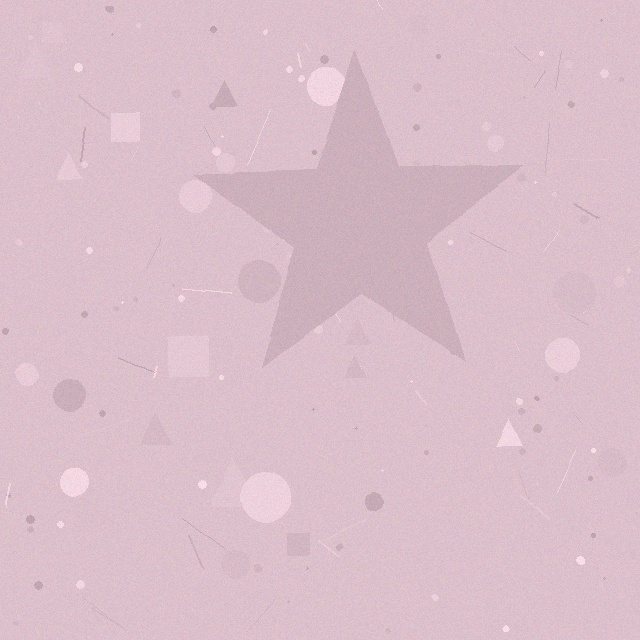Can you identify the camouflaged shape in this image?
The camouflaged shape is a star.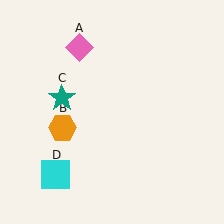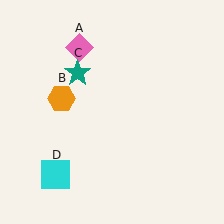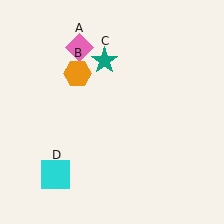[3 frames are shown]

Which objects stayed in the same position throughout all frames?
Pink diamond (object A) and cyan square (object D) remained stationary.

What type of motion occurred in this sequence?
The orange hexagon (object B), teal star (object C) rotated clockwise around the center of the scene.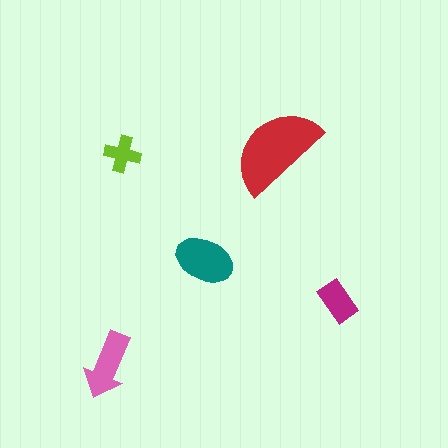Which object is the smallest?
The lime cross.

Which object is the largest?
The red semicircle.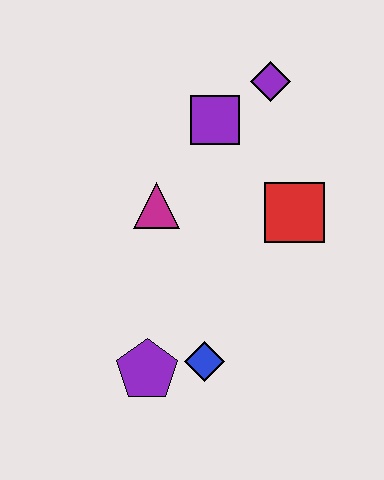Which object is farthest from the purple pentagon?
The purple diamond is farthest from the purple pentagon.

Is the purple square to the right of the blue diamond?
Yes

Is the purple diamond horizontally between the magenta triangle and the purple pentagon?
No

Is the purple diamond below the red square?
No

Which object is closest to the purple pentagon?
The blue diamond is closest to the purple pentagon.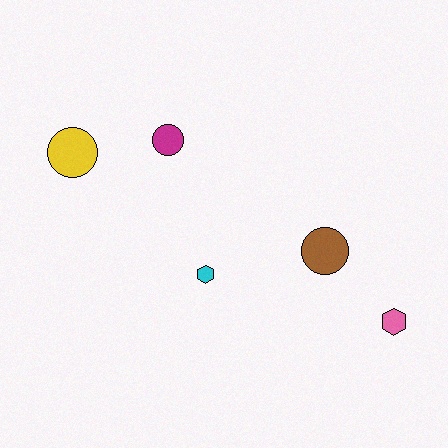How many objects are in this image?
There are 5 objects.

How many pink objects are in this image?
There is 1 pink object.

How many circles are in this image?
There are 3 circles.